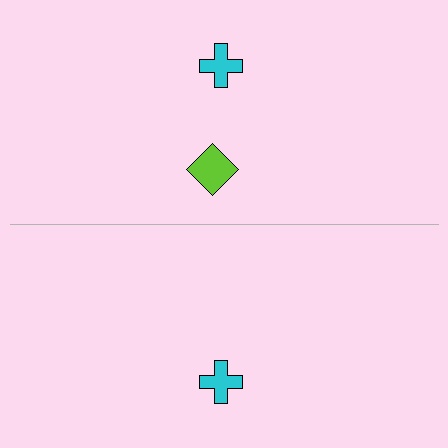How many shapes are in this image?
There are 3 shapes in this image.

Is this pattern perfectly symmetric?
No, the pattern is not perfectly symmetric. A lime diamond is missing from the bottom side.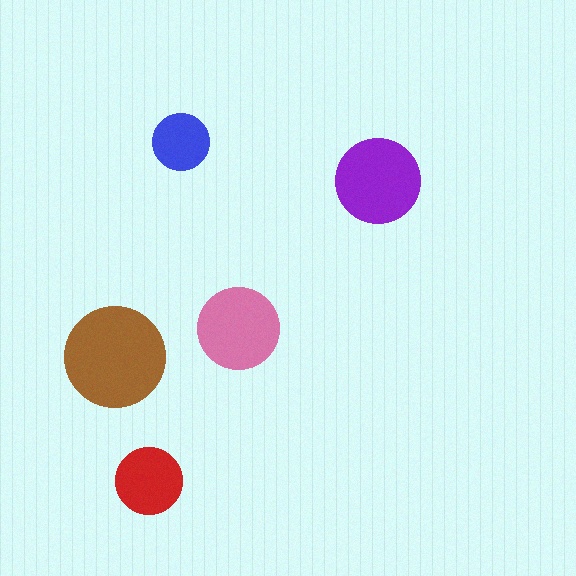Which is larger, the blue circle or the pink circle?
The pink one.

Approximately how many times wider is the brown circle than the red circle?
About 1.5 times wider.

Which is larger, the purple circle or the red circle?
The purple one.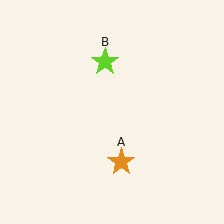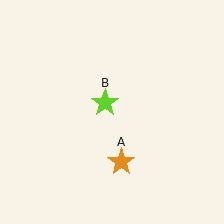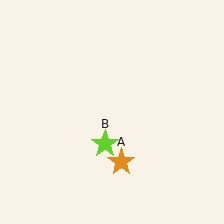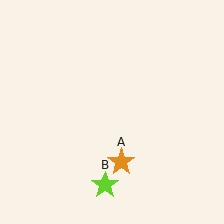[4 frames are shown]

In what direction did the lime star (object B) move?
The lime star (object B) moved down.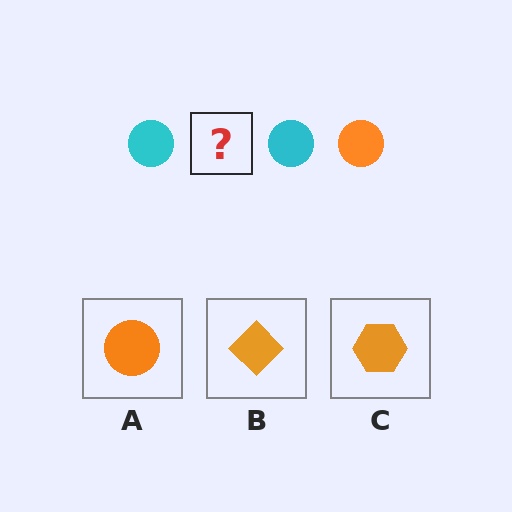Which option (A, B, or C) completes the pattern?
A.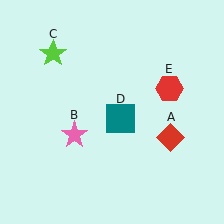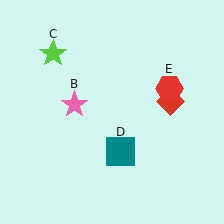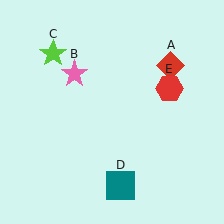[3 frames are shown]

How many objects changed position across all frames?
3 objects changed position: red diamond (object A), pink star (object B), teal square (object D).